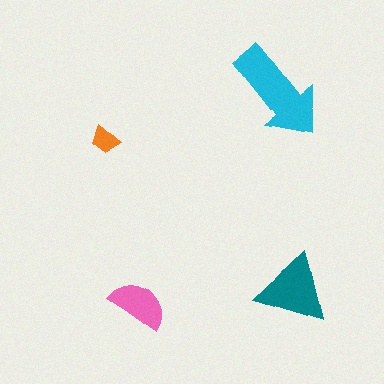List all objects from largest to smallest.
The cyan arrow, the teal triangle, the pink semicircle, the orange trapezoid.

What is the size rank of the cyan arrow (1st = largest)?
1st.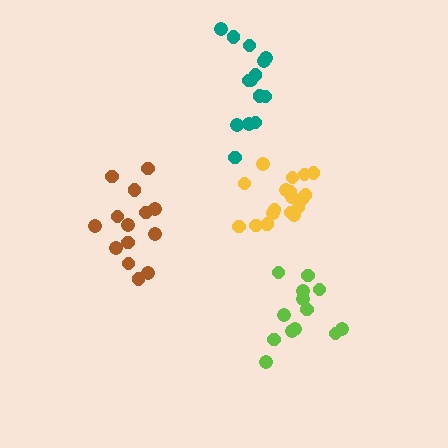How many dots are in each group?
Group 1: 14 dots, Group 2: 19 dots, Group 3: 14 dots, Group 4: 13 dots (60 total).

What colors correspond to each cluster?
The clusters are colored: brown, yellow, teal, lime.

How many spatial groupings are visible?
There are 4 spatial groupings.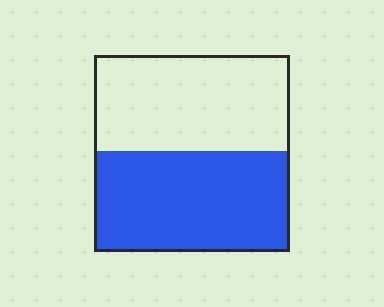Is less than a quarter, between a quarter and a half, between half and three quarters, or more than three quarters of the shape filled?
Between half and three quarters.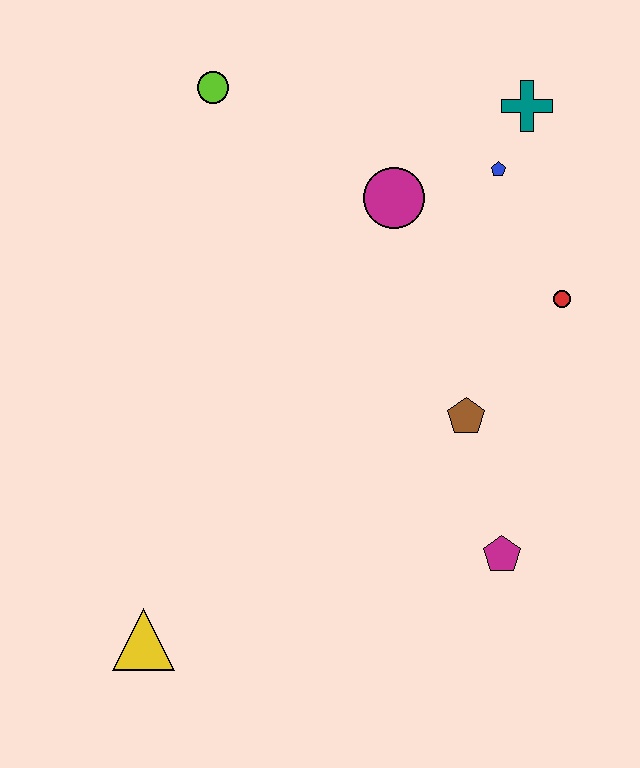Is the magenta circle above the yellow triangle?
Yes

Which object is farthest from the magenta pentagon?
The lime circle is farthest from the magenta pentagon.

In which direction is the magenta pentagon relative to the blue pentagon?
The magenta pentagon is below the blue pentagon.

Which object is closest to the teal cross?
The blue pentagon is closest to the teal cross.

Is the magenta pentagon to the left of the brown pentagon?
No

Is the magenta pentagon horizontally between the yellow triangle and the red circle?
Yes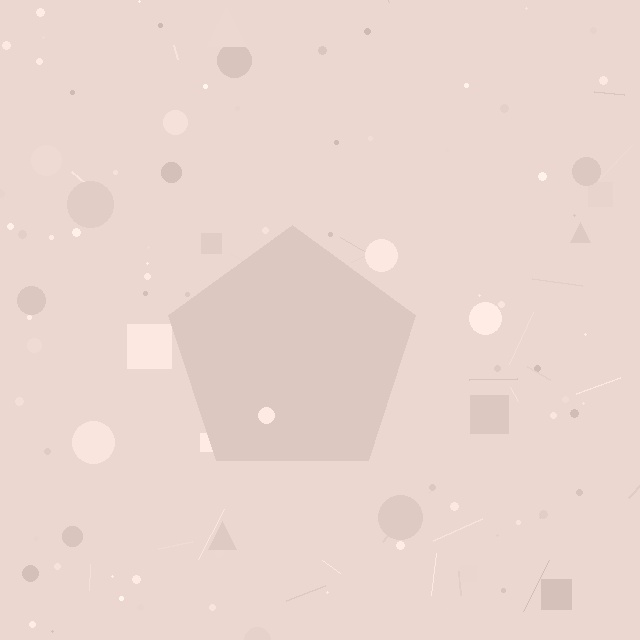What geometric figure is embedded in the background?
A pentagon is embedded in the background.